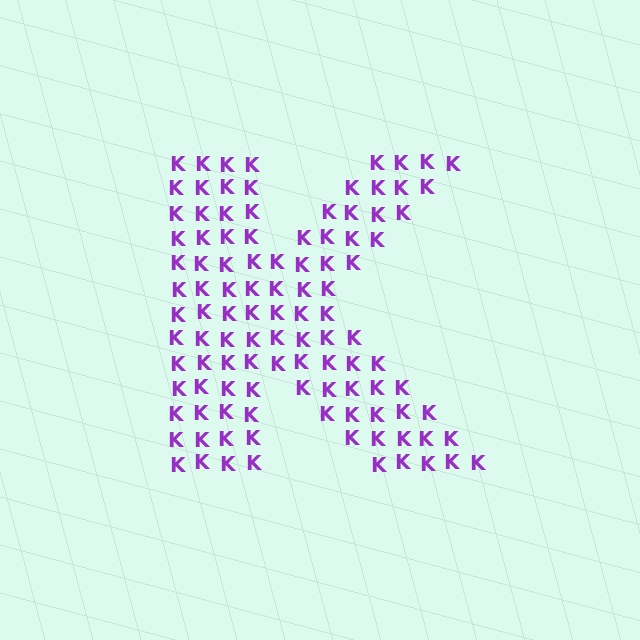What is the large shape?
The large shape is the letter K.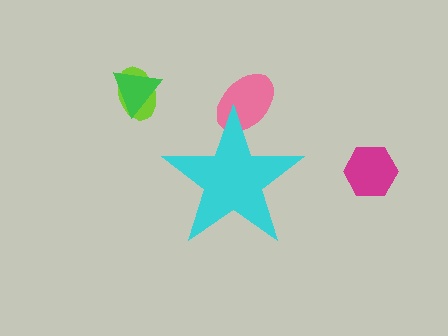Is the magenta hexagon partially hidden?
No, the magenta hexagon is fully visible.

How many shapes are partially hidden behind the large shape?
1 shape is partially hidden.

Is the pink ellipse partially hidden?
Yes, the pink ellipse is partially hidden behind the cyan star.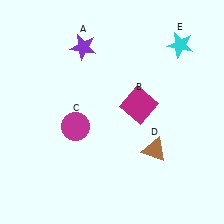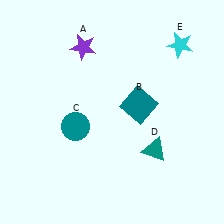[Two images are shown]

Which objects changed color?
B changed from magenta to teal. C changed from magenta to teal. D changed from brown to teal.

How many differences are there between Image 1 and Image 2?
There are 3 differences between the two images.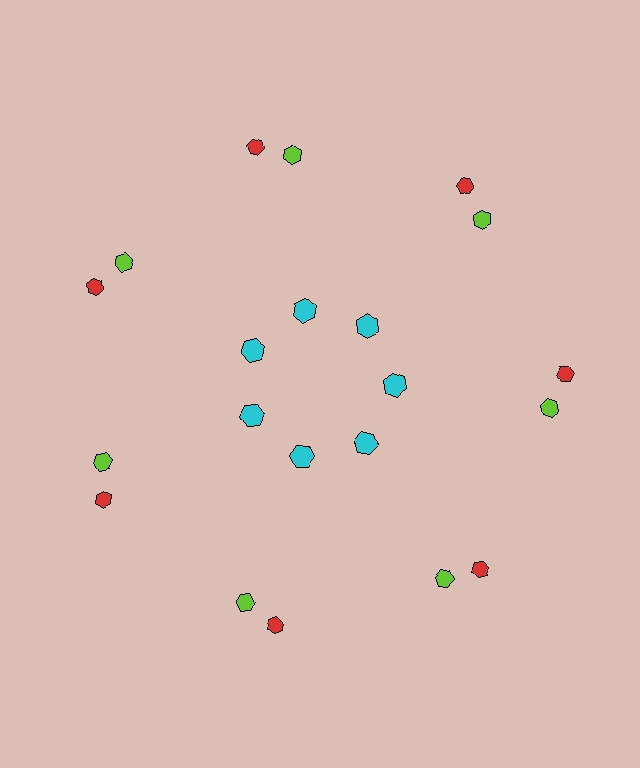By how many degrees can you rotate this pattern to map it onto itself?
The pattern maps onto itself every 51 degrees of rotation.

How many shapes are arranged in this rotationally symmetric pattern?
There are 21 shapes, arranged in 7 groups of 3.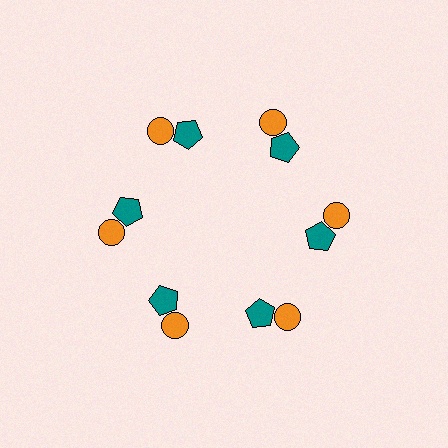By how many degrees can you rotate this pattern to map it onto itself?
The pattern maps onto itself every 60 degrees of rotation.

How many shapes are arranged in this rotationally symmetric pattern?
There are 12 shapes, arranged in 6 groups of 2.